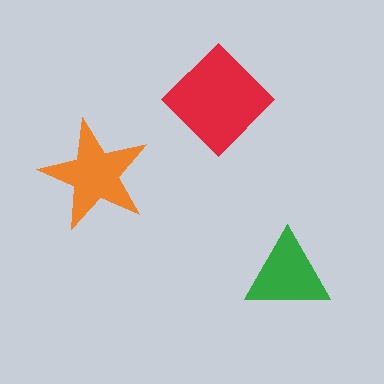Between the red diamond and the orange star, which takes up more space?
The red diamond.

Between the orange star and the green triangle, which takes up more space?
The orange star.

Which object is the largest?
The red diamond.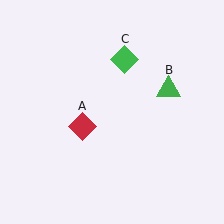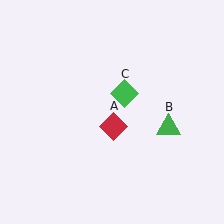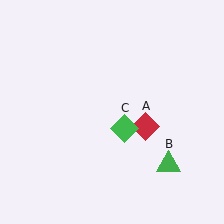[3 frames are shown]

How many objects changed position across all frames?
3 objects changed position: red diamond (object A), green triangle (object B), green diamond (object C).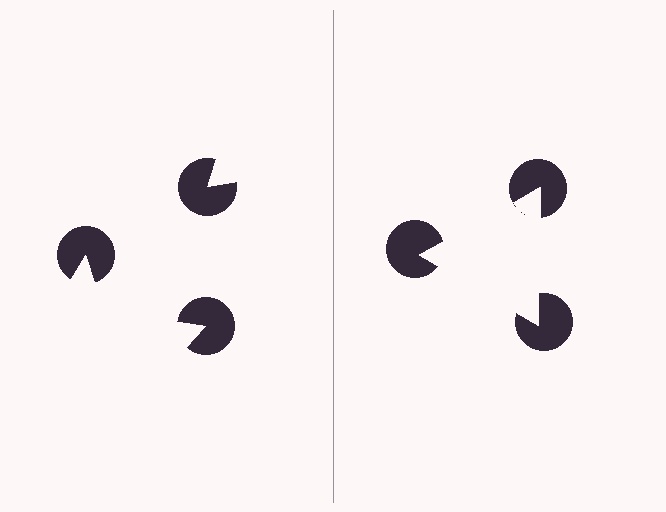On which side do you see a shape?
An illusory triangle appears on the right side. On the left side the wedge cuts are rotated, so no coherent shape forms.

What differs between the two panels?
The pac-man discs are positioned identically on both sides; only the wedge orientations differ. On the right they align to a triangle; on the left they are misaligned.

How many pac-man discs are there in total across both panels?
6 — 3 on each side.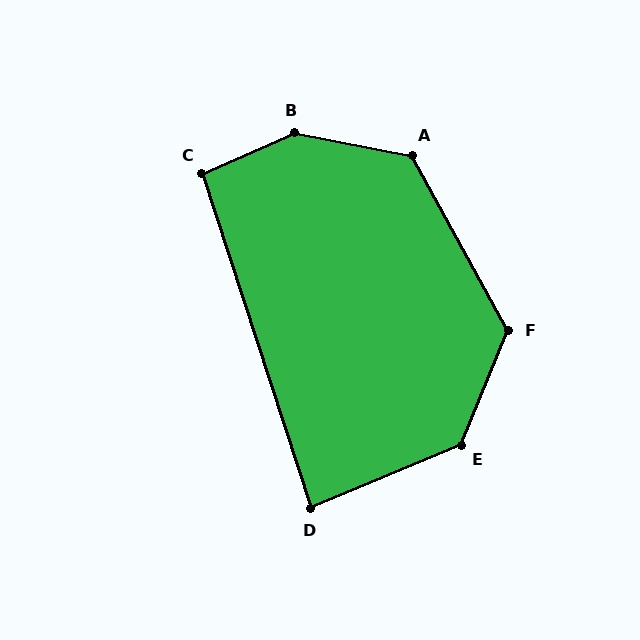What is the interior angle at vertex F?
Approximately 129 degrees (obtuse).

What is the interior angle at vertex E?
Approximately 135 degrees (obtuse).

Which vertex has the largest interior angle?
B, at approximately 146 degrees.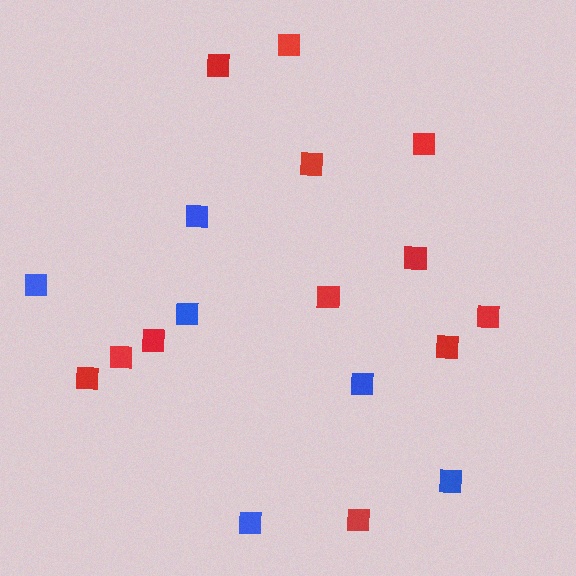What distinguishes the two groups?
There are 2 groups: one group of blue squares (6) and one group of red squares (12).